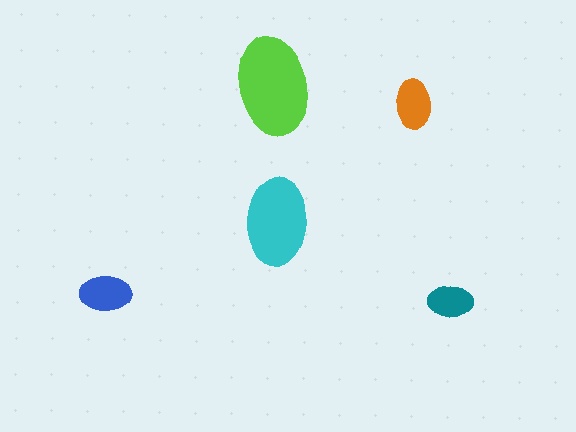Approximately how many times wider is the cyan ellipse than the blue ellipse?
About 1.5 times wider.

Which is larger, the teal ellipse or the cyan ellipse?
The cyan one.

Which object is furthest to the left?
The blue ellipse is leftmost.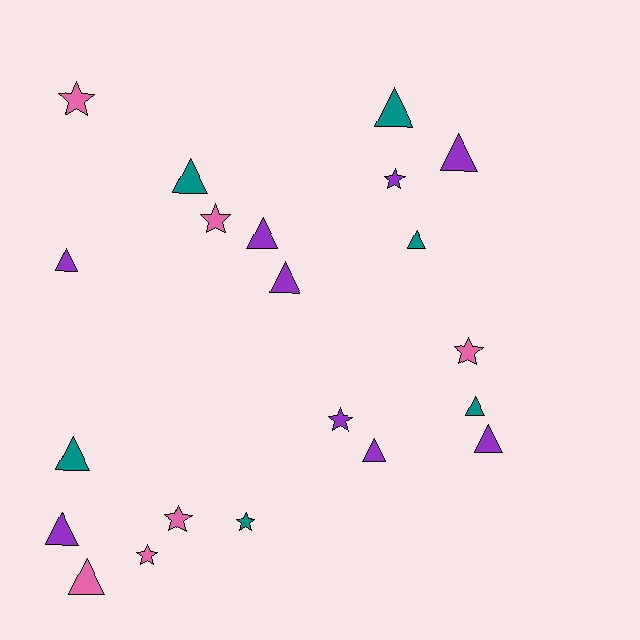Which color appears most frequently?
Purple, with 9 objects.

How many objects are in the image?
There are 21 objects.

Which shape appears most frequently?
Triangle, with 13 objects.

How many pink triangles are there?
There is 1 pink triangle.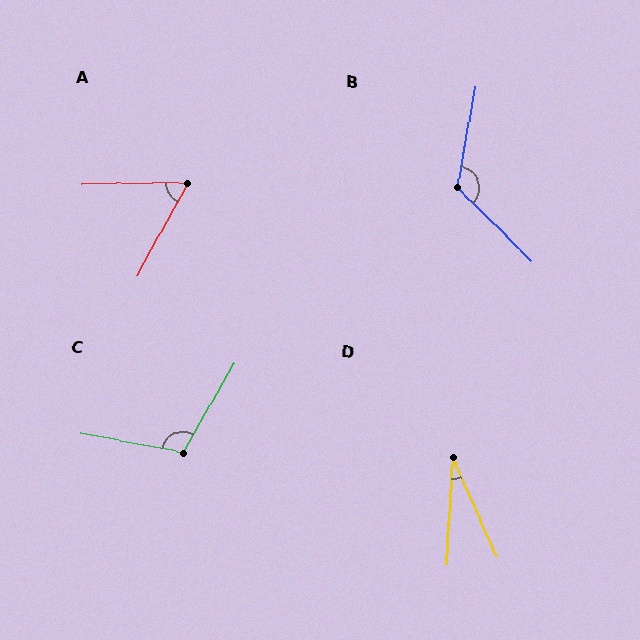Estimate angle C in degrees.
Approximately 109 degrees.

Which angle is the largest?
B, at approximately 125 degrees.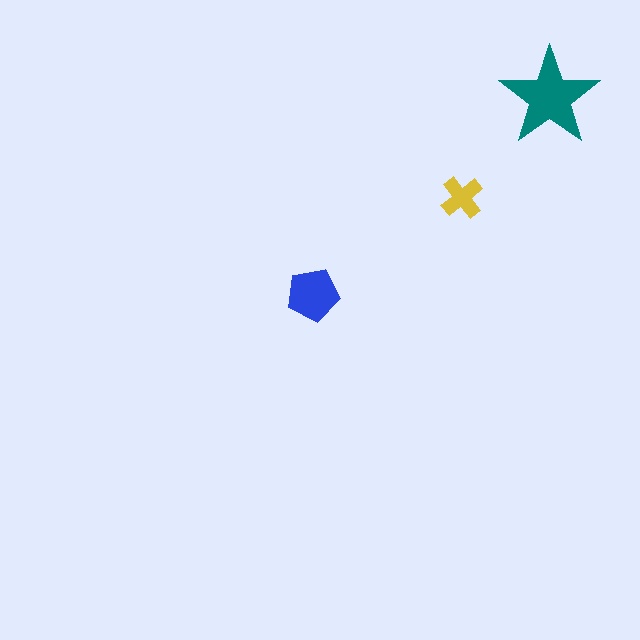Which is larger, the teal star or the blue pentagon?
The teal star.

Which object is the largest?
The teal star.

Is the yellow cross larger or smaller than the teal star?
Smaller.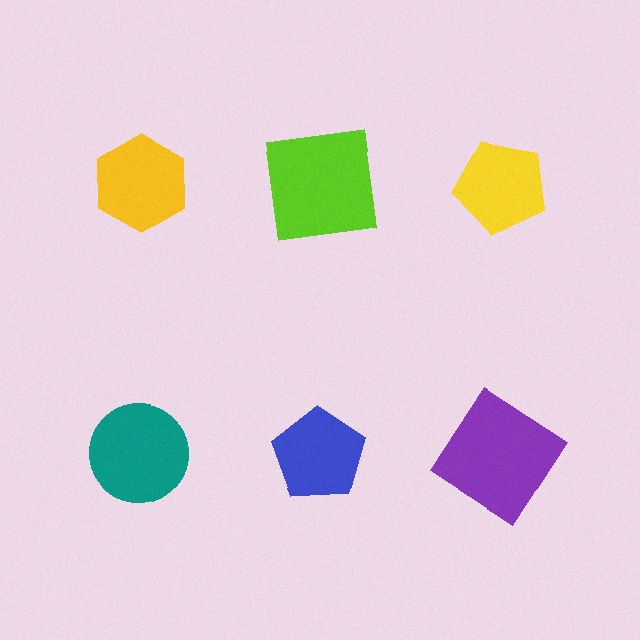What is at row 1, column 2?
A lime square.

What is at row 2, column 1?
A teal circle.